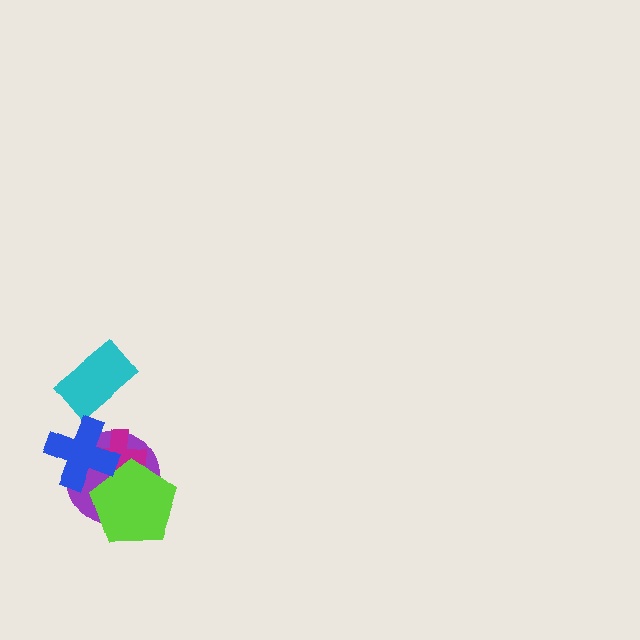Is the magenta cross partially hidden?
Yes, it is partially covered by another shape.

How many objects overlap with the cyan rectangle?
0 objects overlap with the cyan rectangle.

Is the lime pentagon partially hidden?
Yes, it is partially covered by another shape.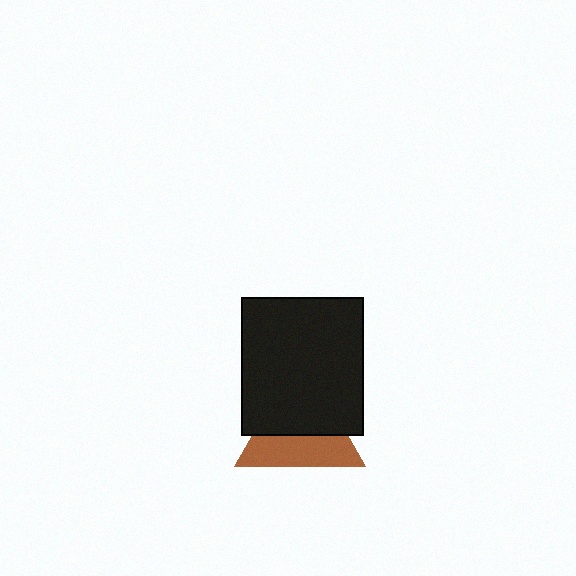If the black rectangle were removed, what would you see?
You would see the complete brown triangle.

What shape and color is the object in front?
The object in front is a black rectangle.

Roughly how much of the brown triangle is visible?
About half of it is visible (roughly 48%).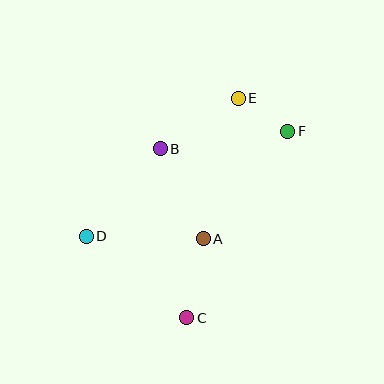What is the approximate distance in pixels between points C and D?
The distance between C and D is approximately 130 pixels.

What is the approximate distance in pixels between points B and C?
The distance between B and C is approximately 171 pixels.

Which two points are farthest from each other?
Points D and F are farthest from each other.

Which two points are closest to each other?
Points E and F are closest to each other.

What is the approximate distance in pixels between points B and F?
The distance between B and F is approximately 129 pixels.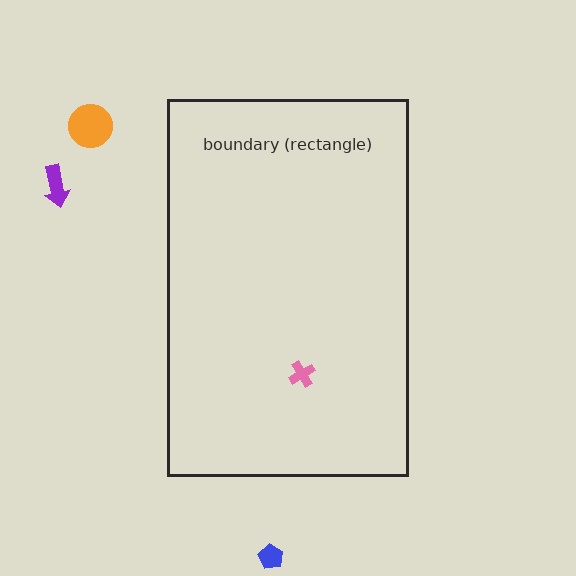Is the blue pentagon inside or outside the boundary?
Outside.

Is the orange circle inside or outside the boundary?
Outside.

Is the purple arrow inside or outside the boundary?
Outside.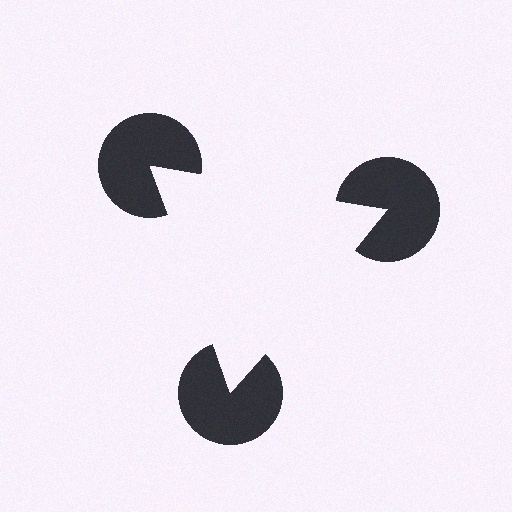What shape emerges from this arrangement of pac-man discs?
An illusory triangle — its edges are inferred from the aligned wedge cuts in the pac-man discs, not physically drawn.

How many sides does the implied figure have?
3 sides.